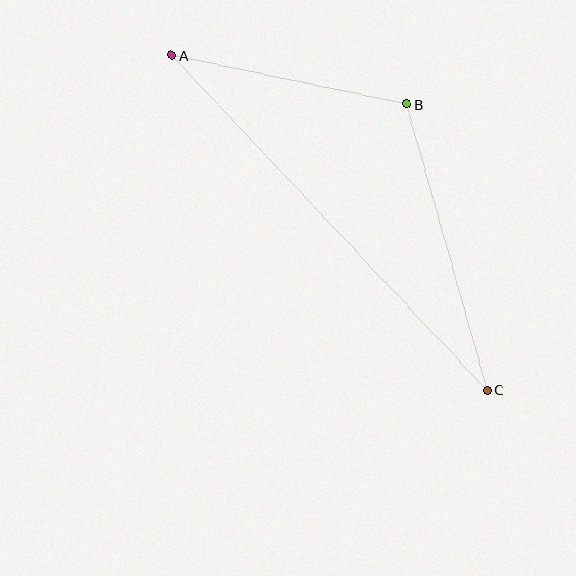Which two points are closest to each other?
Points A and B are closest to each other.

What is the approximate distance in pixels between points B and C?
The distance between B and C is approximately 297 pixels.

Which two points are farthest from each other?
Points A and C are farthest from each other.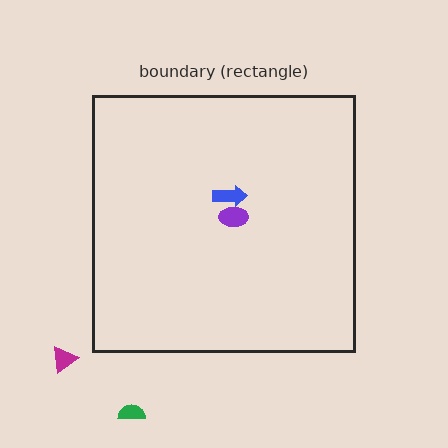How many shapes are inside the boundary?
2 inside, 2 outside.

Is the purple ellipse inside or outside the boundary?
Inside.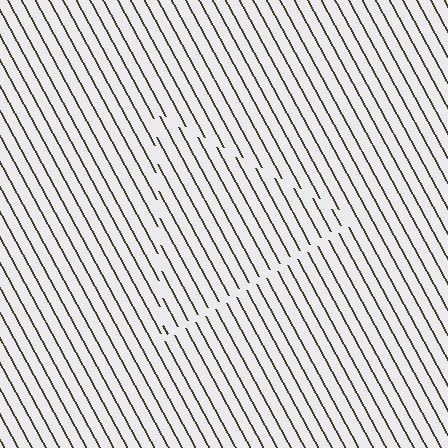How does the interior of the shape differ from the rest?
The interior of the shape contains the same grating, shifted by half a period — the contour is defined by the phase discontinuity where line-ends from the inner and outer gratings abut.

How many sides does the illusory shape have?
3 sides — the line-ends trace a triangle.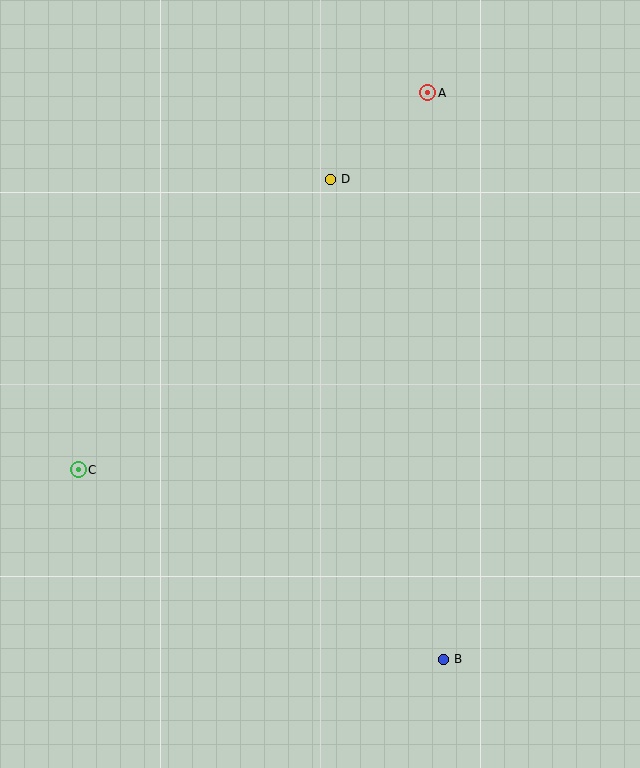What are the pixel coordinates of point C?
Point C is at (78, 470).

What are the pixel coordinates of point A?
Point A is at (428, 93).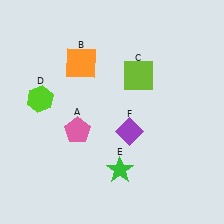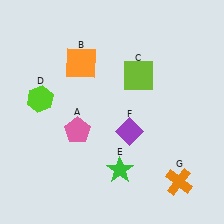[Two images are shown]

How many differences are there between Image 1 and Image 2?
There is 1 difference between the two images.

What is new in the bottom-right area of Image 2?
An orange cross (G) was added in the bottom-right area of Image 2.